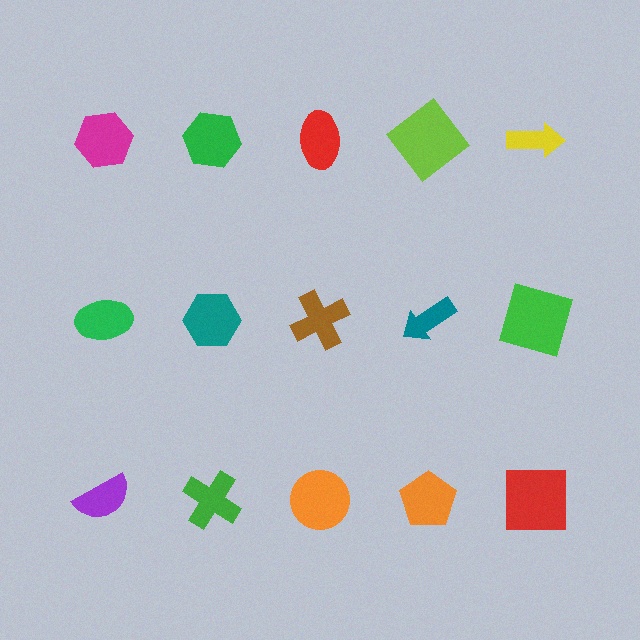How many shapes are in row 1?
5 shapes.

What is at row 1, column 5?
A yellow arrow.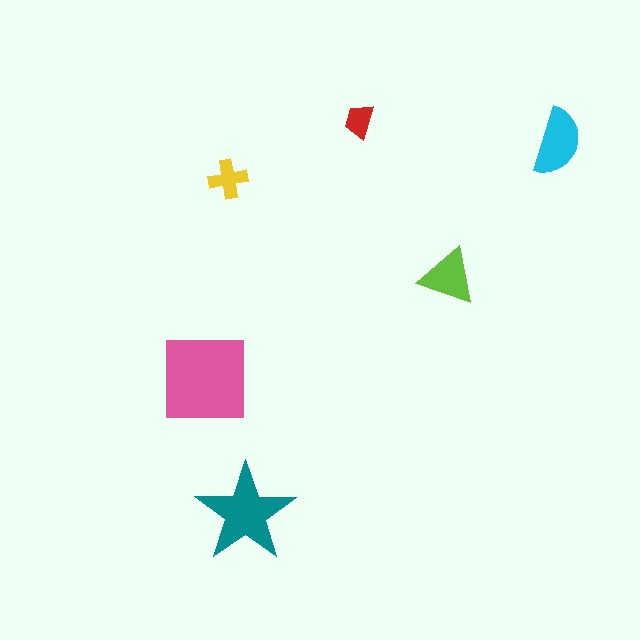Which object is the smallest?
The red trapezoid.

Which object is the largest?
The pink square.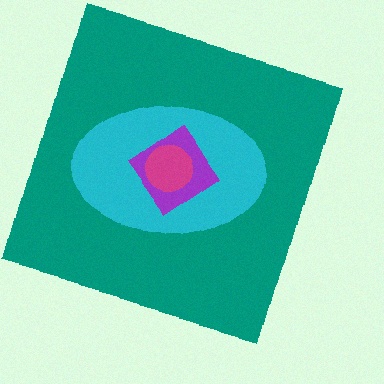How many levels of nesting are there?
4.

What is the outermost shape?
The teal square.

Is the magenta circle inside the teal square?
Yes.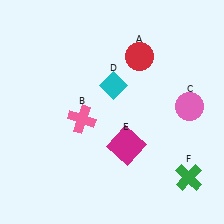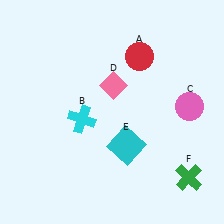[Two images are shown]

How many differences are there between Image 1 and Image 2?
There are 3 differences between the two images.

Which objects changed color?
B changed from pink to cyan. D changed from cyan to pink. E changed from magenta to cyan.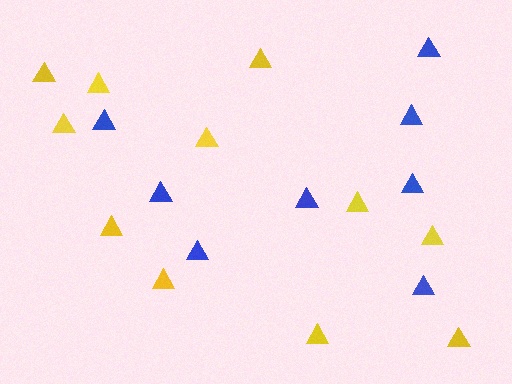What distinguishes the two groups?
There are 2 groups: one group of blue triangles (8) and one group of yellow triangles (11).